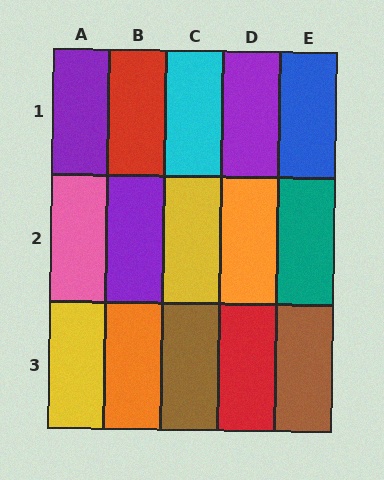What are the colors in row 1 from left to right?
Purple, red, cyan, purple, blue.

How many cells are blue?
1 cell is blue.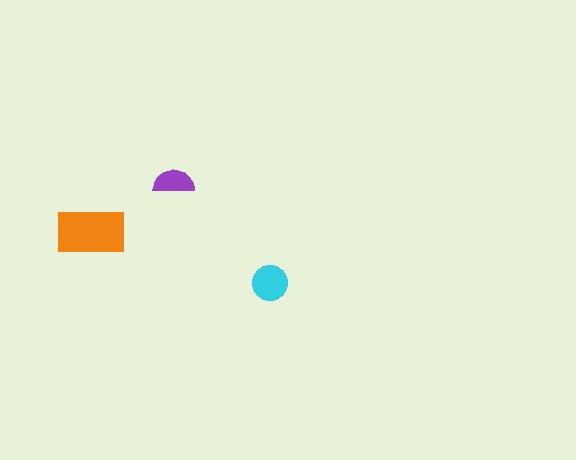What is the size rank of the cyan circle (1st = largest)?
2nd.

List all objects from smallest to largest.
The purple semicircle, the cyan circle, the orange rectangle.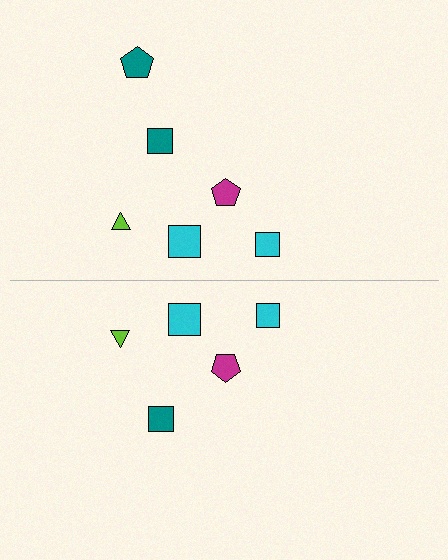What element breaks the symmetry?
A teal pentagon is missing from the bottom side.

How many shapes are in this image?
There are 11 shapes in this image.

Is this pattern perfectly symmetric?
No, the pattern is not perfectly symmetric. A teal pentagon is missing from the bottom side.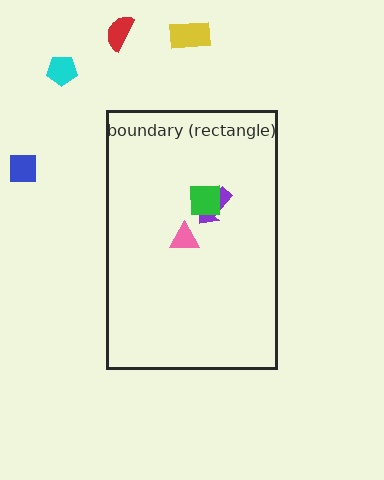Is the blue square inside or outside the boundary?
Outside.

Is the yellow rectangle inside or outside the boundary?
Outside.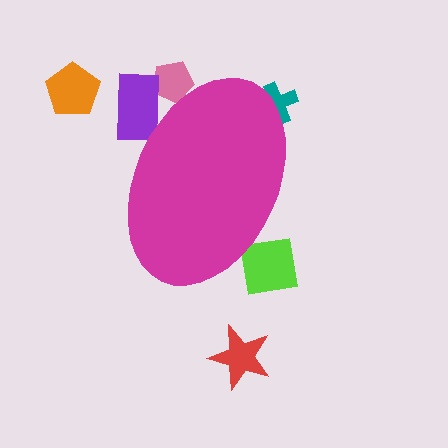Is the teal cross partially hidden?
Yes, the teal cross is partially hidden behind the magenta ellipse.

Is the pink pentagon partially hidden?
Yes, the pink pentagon is partially hidden behind the magenta ellipse.